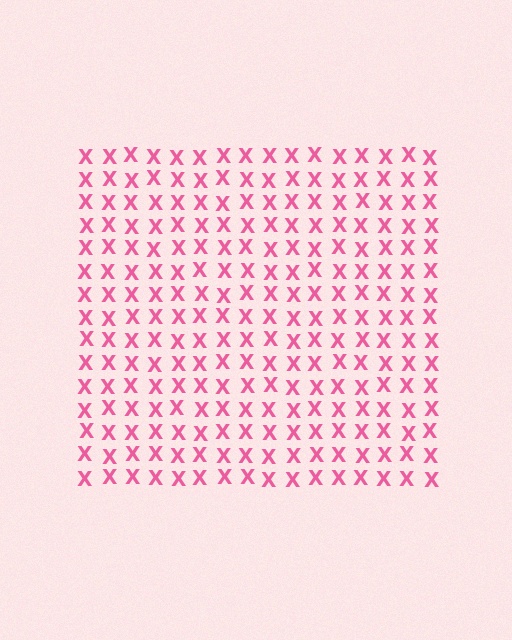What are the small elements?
The small elements are letter X's.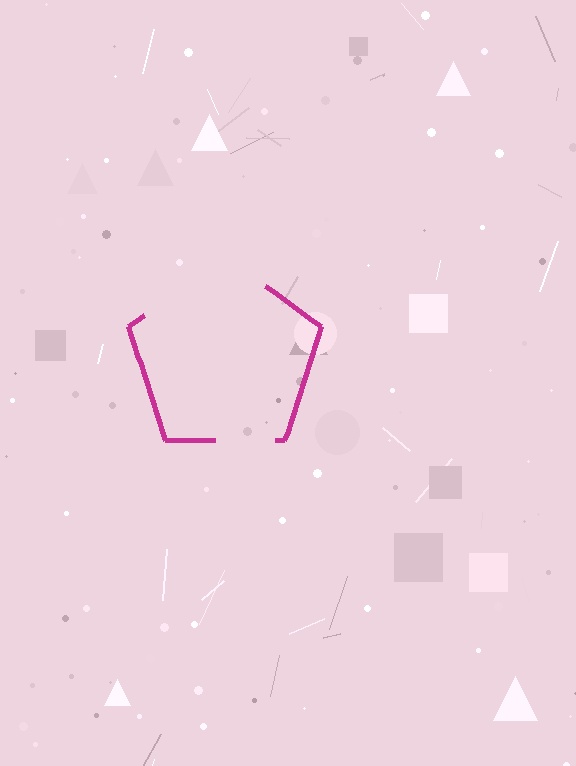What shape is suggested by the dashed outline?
The dashed outline suggests a pentagon.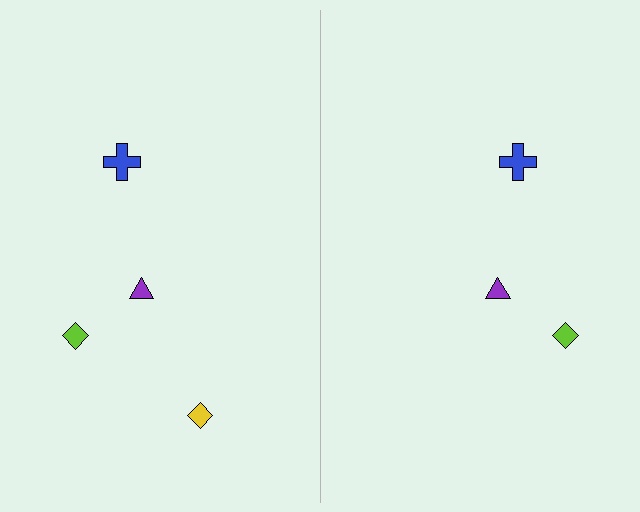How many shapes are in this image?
There are 7 shapes in this image.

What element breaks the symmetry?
A yellow diamond is missing from the right side.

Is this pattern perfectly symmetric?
No, the pattern is not perfectly symmetric. A yellow diamond is missing from the right side.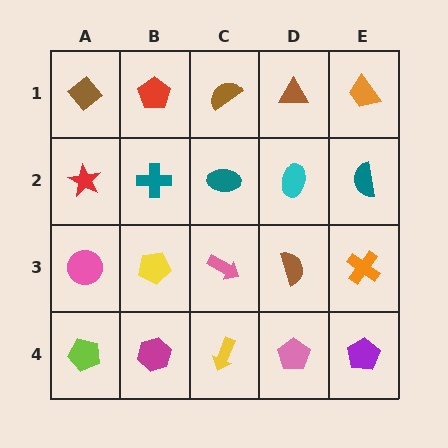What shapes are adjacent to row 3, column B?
A teal cross (row 2, column B), a magenta hexagon (row 4, column B), a pink circle (row 3, column A), a pink arrow (row 3, column C).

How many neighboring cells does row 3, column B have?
4.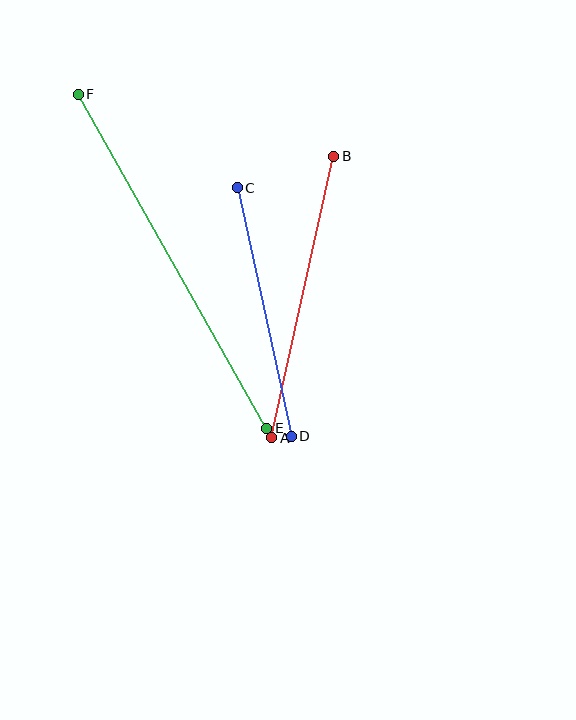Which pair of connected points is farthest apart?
Points E and F are farthest apart.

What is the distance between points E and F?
The distance is approximately 383 pixels.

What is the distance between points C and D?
The distance is approximately 254 pixels.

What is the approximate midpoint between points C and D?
The midpoint is at approximately (264, 312) pixels.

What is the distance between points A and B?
The distance is approximately 288 pixels.